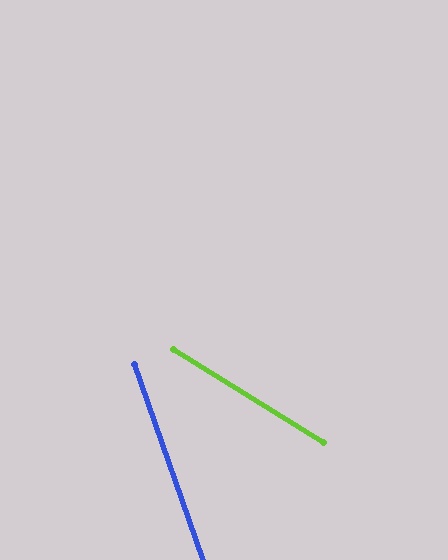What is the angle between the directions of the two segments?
Approximately 39 degrees.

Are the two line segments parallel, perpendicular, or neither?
Neither parallel nor perpendicular — they differ by about 39°.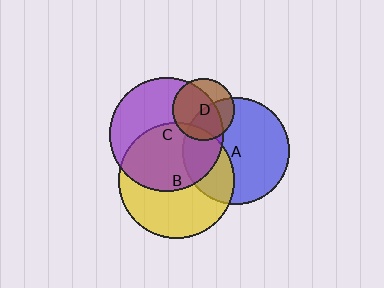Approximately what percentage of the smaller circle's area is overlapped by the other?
Approximately 45%.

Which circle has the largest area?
Circle B (yellow).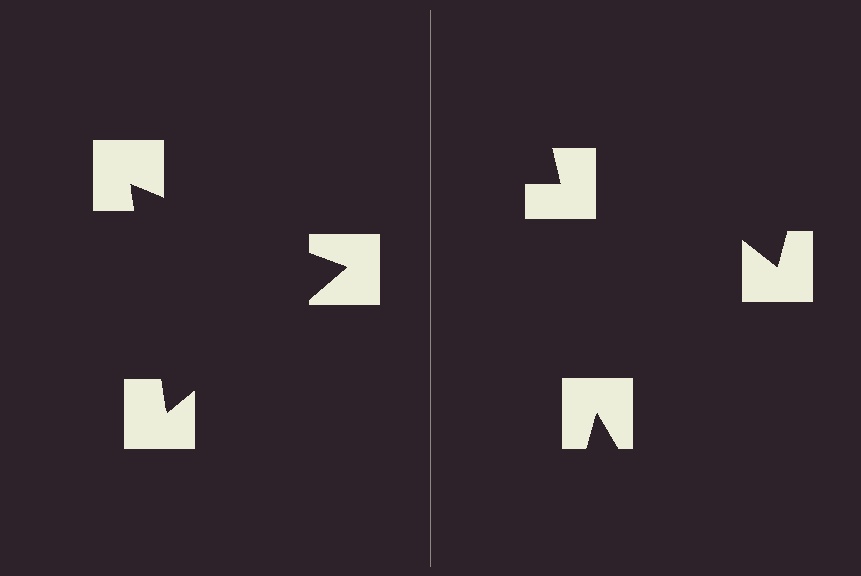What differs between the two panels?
The notched squares are positioned identically on both sides; only the wedge orientations differ. On the left they align to a triangle; on the right they are misaligned.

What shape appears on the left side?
An illusory triangle.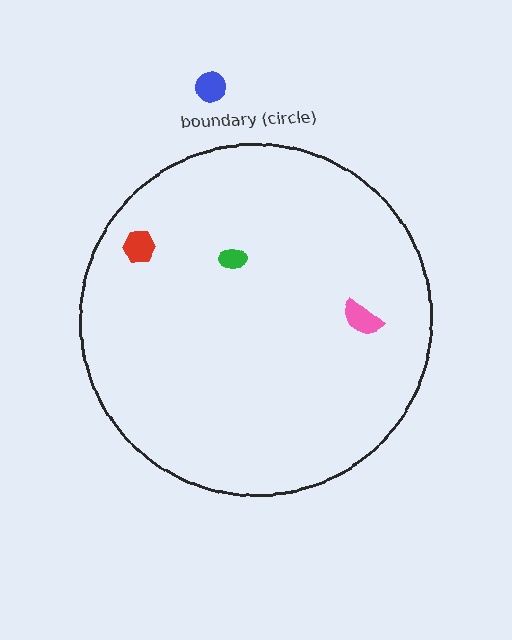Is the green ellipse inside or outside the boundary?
Inside.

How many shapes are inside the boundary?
3 inside, 1 outside.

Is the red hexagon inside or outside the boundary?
Inside.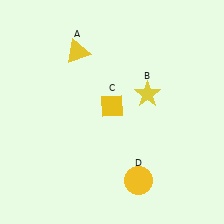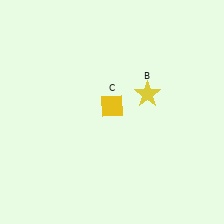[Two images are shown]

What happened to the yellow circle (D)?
The yellow circle (D) was removed in Image 2. It was in the bottom-right area of Image 1.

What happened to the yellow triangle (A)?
The yellow triangle (A) was removed in Image 2. It was in the top-left area of Image 1.